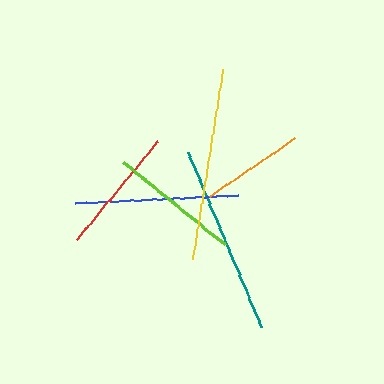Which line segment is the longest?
The yellow line is the longest at approximately 192 pixels.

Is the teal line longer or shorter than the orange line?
The teal line is longer than the orange line.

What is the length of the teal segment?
The teal segment is approximately 190 pixels long.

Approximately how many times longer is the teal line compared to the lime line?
The teal line is approximately 1.5 times the length of the lime line.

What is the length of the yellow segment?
The yellow segment is approximately 192 pixels long.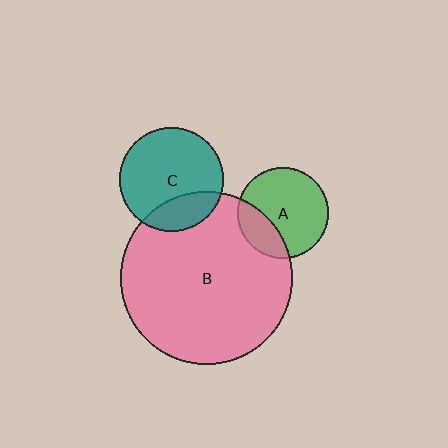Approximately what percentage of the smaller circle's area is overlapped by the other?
Approximately 25%.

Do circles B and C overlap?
Yes.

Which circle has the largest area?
Circle B (pink).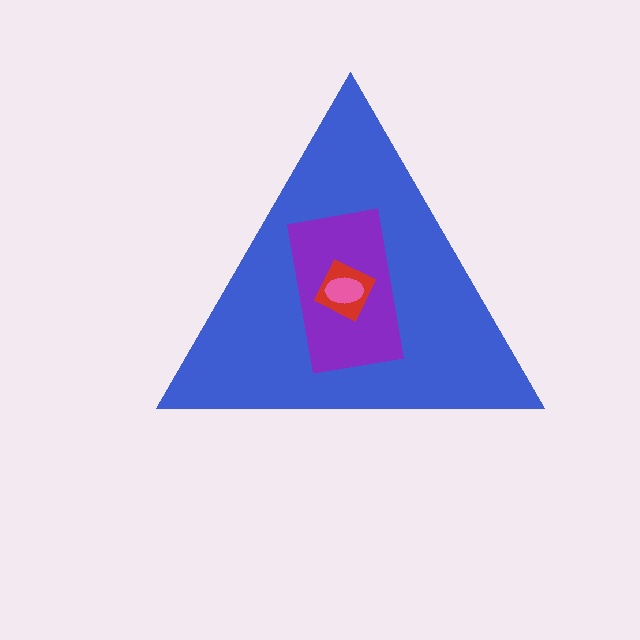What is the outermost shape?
The blue triangle.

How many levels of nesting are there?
4.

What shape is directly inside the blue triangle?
The purple rectangle.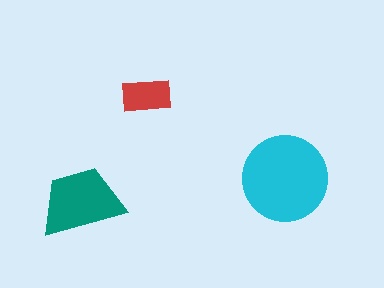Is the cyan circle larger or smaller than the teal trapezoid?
Larger.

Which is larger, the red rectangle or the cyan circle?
The cyan circle.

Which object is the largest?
The cyan circle.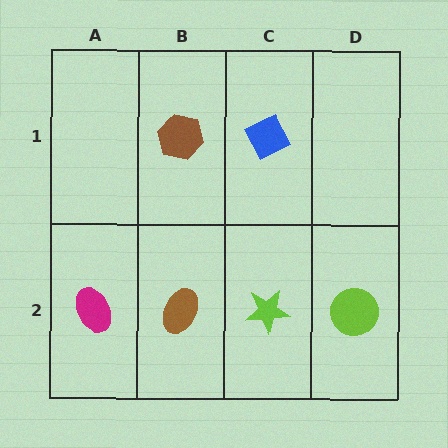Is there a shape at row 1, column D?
No, that cell is empty.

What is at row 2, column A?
A magenta ellipse.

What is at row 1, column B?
A brown hexagon.